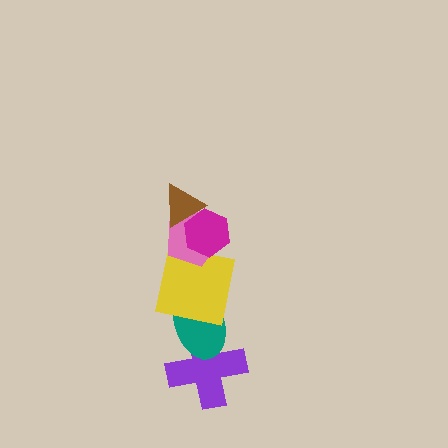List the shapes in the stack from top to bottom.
From top to bottom: the brown triangle, the magenta hexagon, the pink pentagon, the yellow square, the teal ellipse, the purple cross.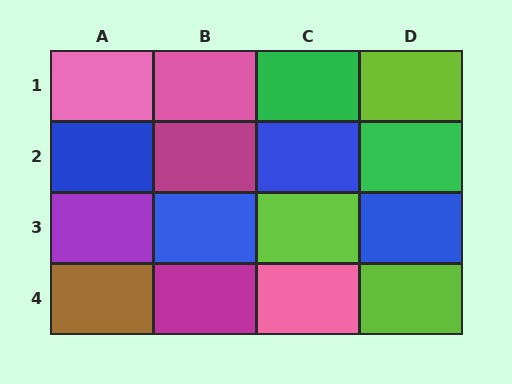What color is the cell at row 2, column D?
Green.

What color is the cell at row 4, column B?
Magenta.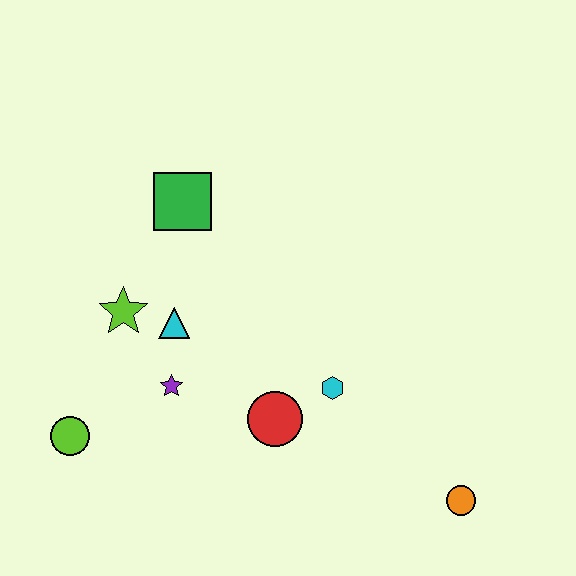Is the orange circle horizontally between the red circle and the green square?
No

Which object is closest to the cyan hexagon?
The red circle is closest to the cyan hexagon.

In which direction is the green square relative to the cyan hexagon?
The green square is above the cyan hexagon.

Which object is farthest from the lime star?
The orange circle is farthest from the lime star.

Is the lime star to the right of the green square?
No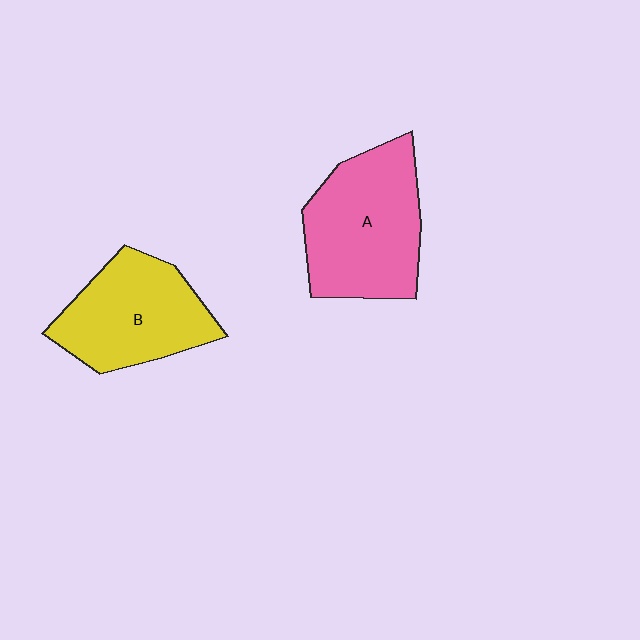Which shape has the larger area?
Shape A (pink).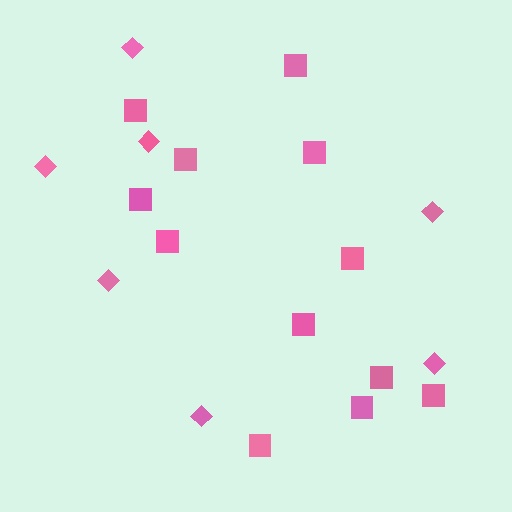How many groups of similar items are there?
There are 2 groups: one group of squares (12) and one group of diamonds (7).